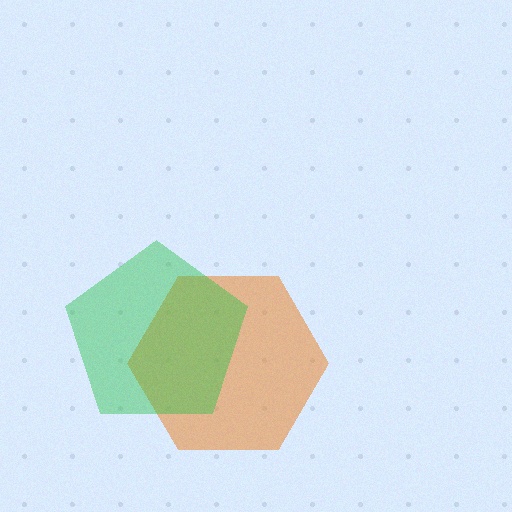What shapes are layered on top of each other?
The layered shapes are: an orange hexagon, a green pentagon.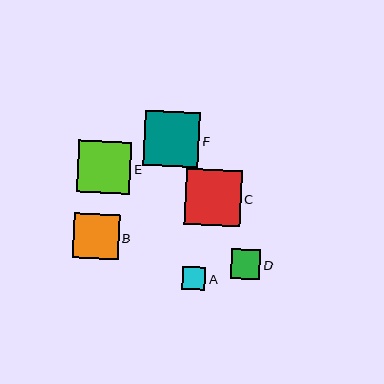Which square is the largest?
Square C is the largest with a size of approximately 56 pixels.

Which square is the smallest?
Square A is the smallest with a size of approximately 23 pixels.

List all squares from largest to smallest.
From largest to smallest: C, F, E, B, D, A.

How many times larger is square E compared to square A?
Square E is approximately 2.3 times the size of square A.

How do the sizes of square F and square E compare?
Square F and square E are approximately the same size.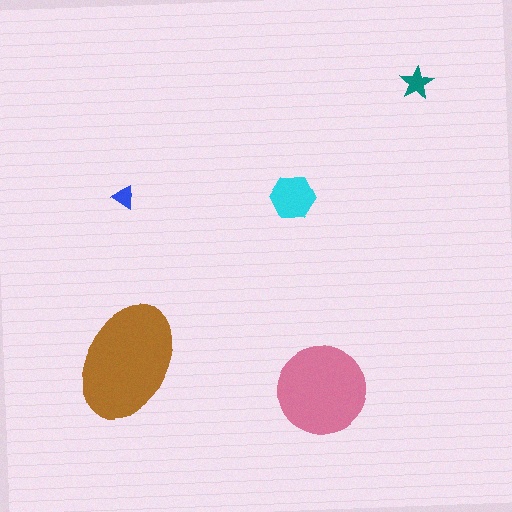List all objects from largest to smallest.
The brown ellipse, the pink circle, the cyan hexagon, the teal star, the blue triangle.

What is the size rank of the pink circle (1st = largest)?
2nd.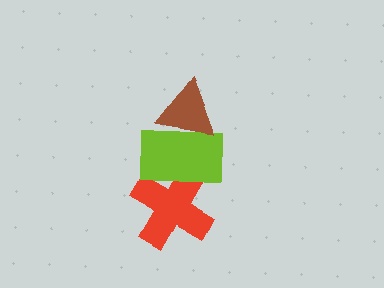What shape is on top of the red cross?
The lime rectangle is on top of the red cross.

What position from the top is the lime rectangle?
The lime rectangle is 2nd from the top.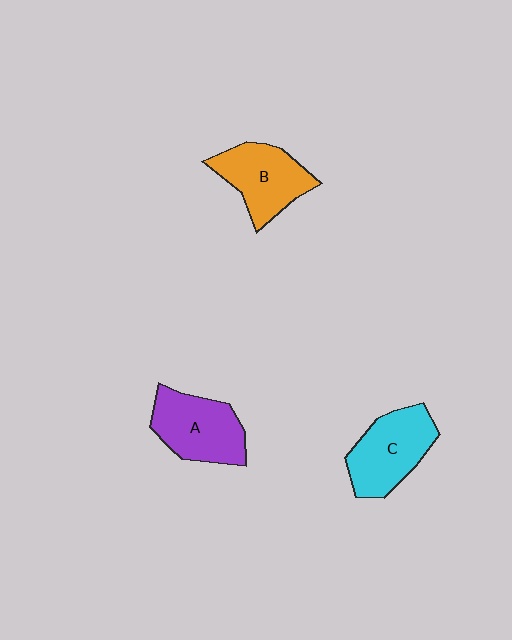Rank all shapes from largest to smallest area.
From largest to smallest: C (cyan), A (purple), B (orange).